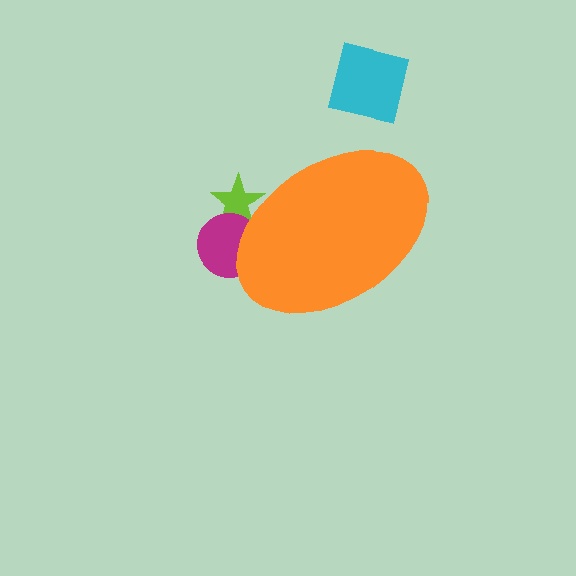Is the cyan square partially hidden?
No, the cyan square is fully visible.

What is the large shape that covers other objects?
An orange ellipse.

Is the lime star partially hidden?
Yes, the lime star is partially hidden behind the orange ellipse.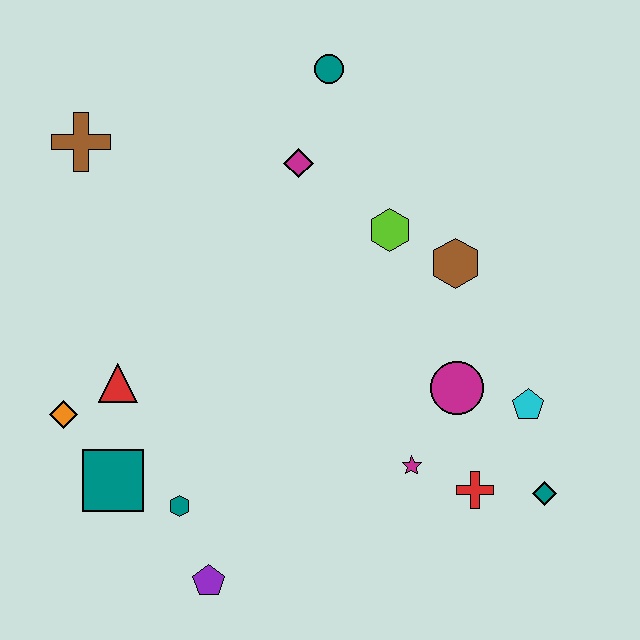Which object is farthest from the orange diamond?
The teal diamond is farthest from the orange diamond.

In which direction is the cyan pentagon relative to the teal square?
The cyan pentagon is to the right of the teal square.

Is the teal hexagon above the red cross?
No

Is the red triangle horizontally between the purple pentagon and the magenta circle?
No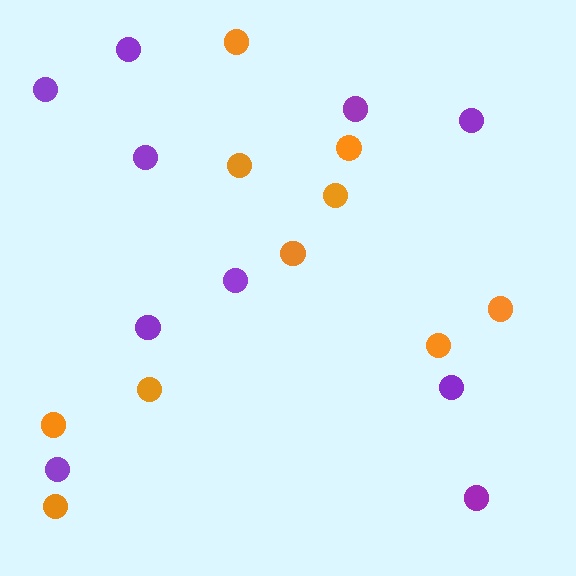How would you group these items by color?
There are 2 groups: one group of purple circles (10) and one group of orange circles (10).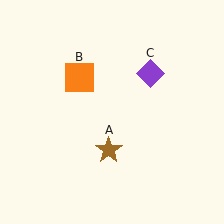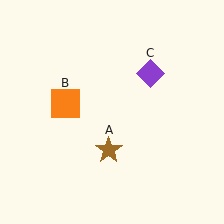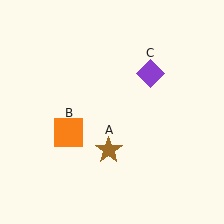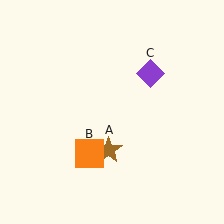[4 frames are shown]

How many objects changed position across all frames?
1 object changed position: orange square (object B).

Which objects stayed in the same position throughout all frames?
Brown star (object A) and purple diamond (object C) remained stationary.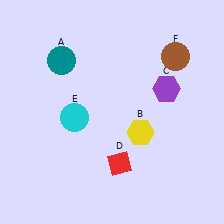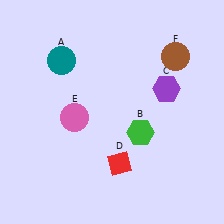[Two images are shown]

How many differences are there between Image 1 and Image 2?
There are 2 differences between the two images.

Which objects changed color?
B changed from yellow to green. E changed from cyan to pink.